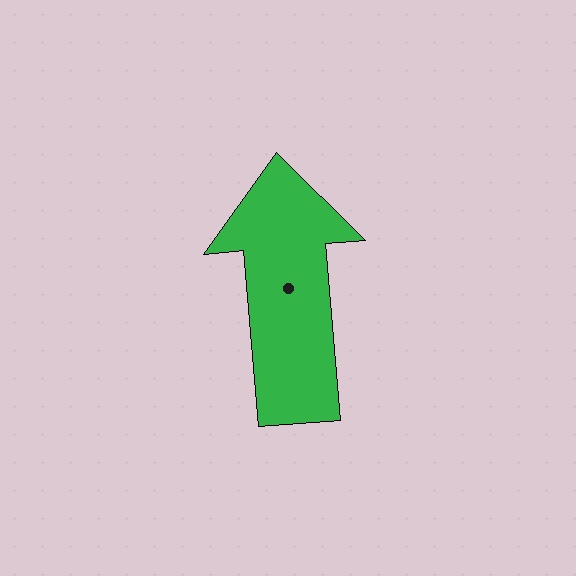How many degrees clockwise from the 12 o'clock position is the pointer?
Approximately 355 degrees.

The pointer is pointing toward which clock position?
Roughly 12 o'clock.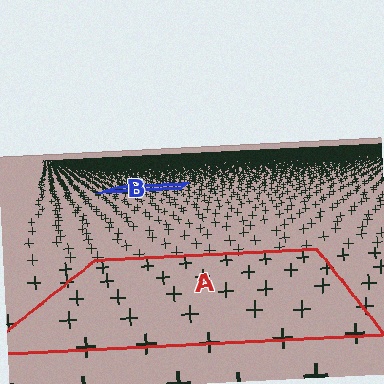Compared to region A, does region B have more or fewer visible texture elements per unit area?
Region B has more texture elements per unit area — they are packed more densely because it is farther away.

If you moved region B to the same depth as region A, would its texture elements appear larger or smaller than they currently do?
They would appear larger. At a closer depth, the same texture elements are projected at a bigger on-screen size.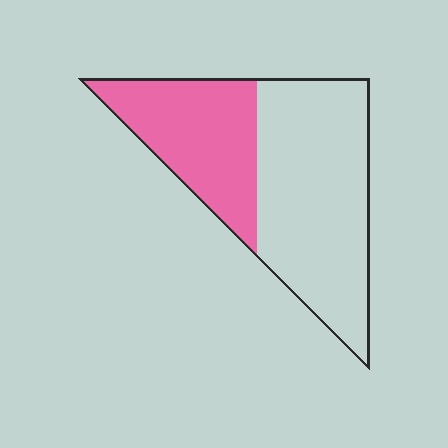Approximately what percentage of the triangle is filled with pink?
Approximately 40%.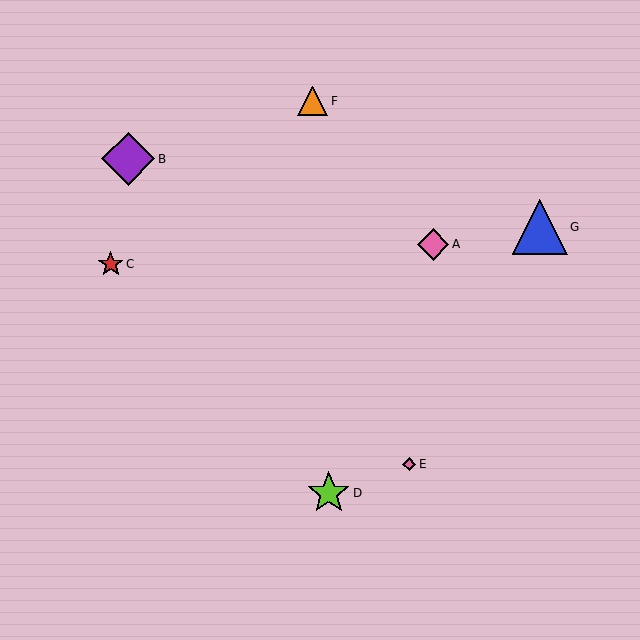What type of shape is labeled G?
Shape G is a blue triangle.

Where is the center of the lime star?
The center of the lime star is at (329, 493).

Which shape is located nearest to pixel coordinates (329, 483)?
The lime star (labeled D) at (329, 493) is nearest to that location.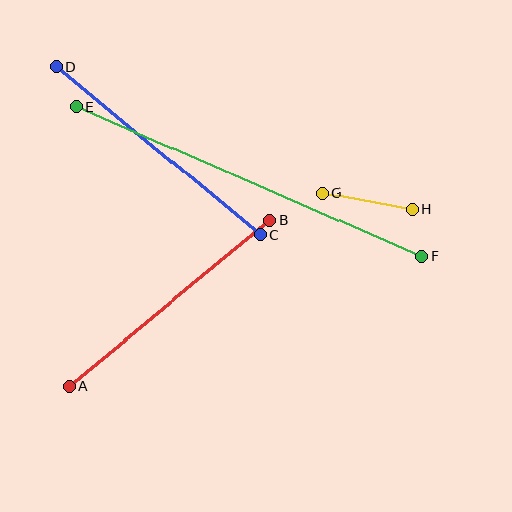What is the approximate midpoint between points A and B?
The midpoint is at approximately (169, 303) pixels.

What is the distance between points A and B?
The distance is approximately 261 pixels.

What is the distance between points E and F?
The distance is approximately 376 pixels.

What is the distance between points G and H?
The distance is approximately 92 pixels.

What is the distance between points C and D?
The distance is approximately 264 pixels.